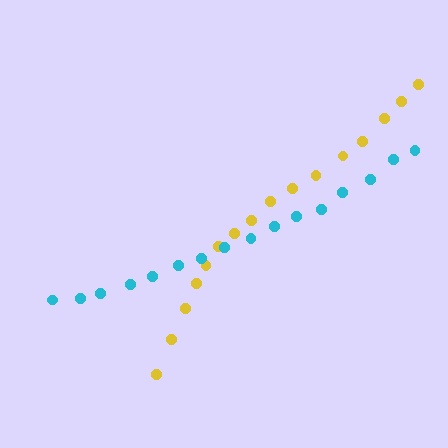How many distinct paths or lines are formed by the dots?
There are 2 distinct paths.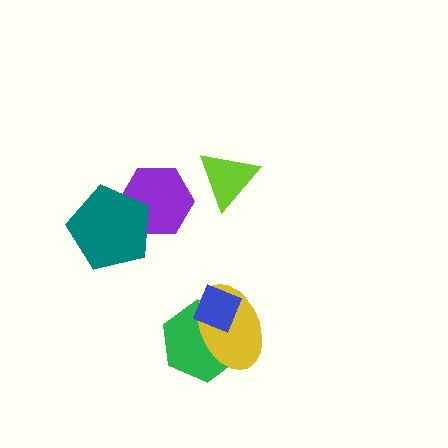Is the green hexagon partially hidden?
Yes, it is partially covered by another shape.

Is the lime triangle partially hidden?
No, no other shape covers it.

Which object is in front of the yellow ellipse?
The blue diamond is in front of the yellow ellipse.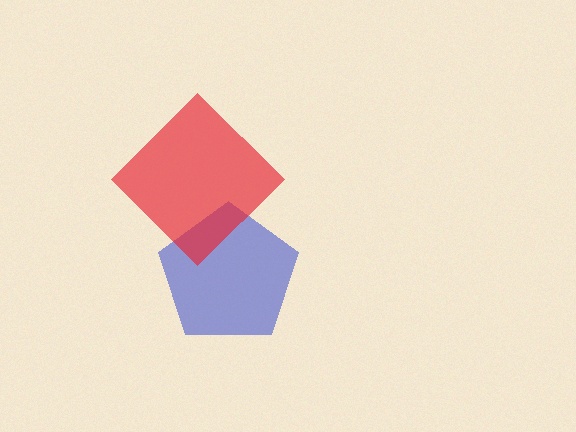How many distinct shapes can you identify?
There are 2 distinct shapes: a blue pentagon, a red diamond.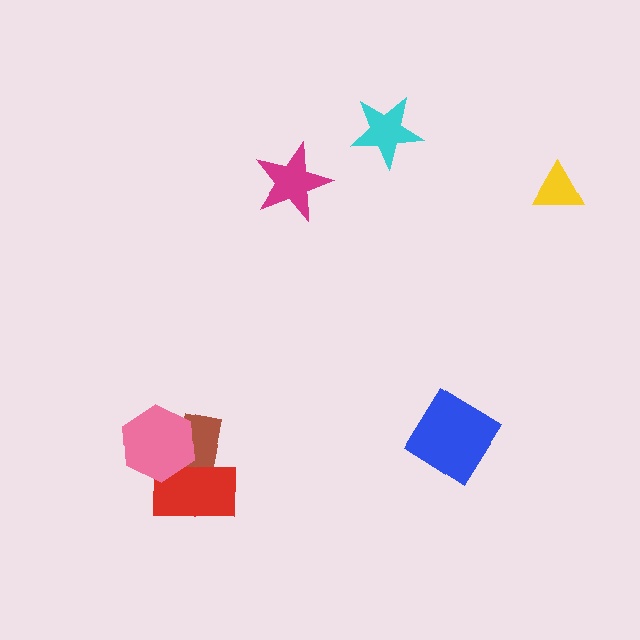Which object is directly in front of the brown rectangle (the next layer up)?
The red rectangle is directly in front of the brown rectangle.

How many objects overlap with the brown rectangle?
2 objects overlap with the brown rectangle.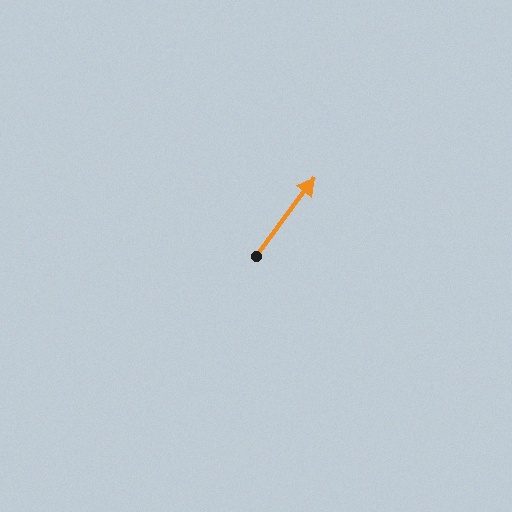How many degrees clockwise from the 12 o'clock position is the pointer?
Approximately 37 degrees.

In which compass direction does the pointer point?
Northeast.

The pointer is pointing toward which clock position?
Roughly 1 o'clock.